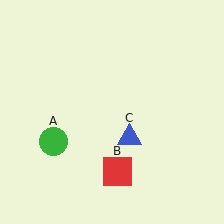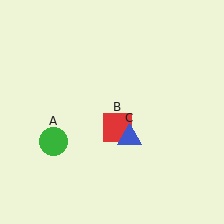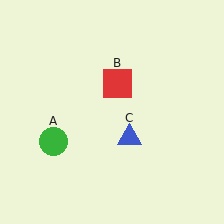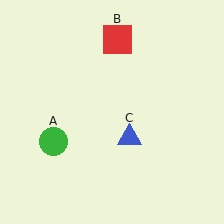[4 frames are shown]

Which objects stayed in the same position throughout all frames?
Green circle (object A) and blue triangle (object C) remained stationary.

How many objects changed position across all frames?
1 object changed position: red square (object B).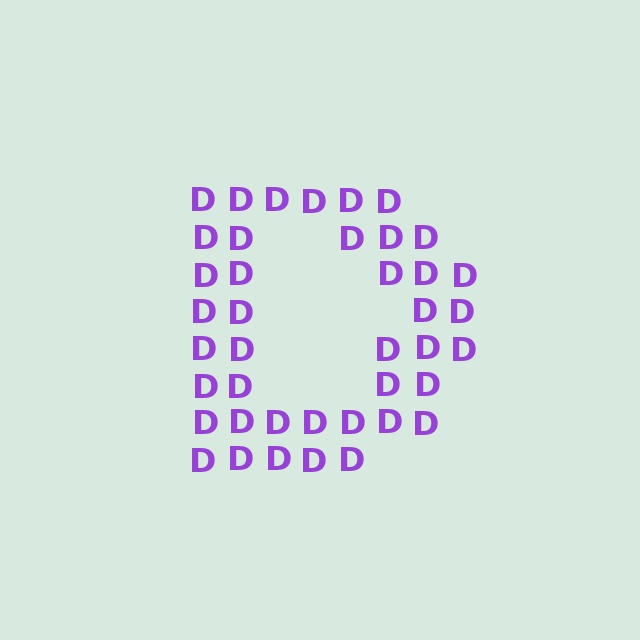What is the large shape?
The large shape is the letter D.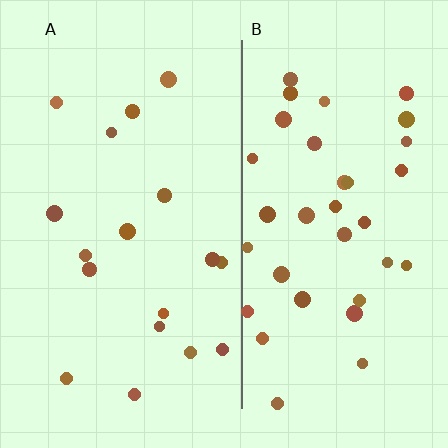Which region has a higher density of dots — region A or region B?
B (the right).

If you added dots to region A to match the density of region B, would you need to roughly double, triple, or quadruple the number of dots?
Approximately double.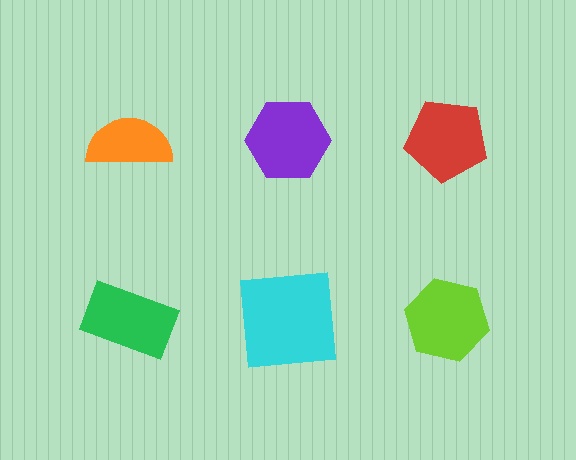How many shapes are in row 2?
3 shapes.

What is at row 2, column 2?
A cyan square.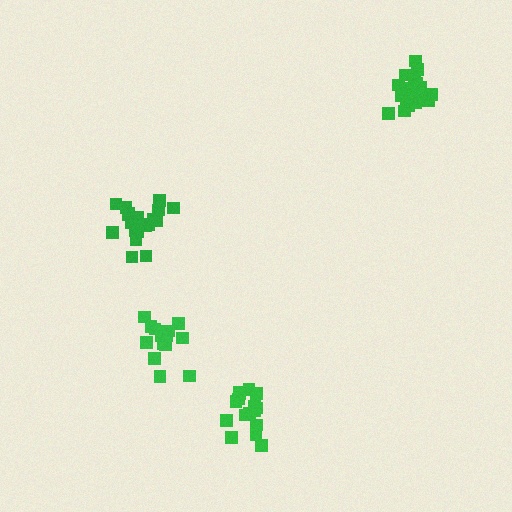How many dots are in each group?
Group 1: 16 dots, Group 2: 20 dots, Group 3: 20 dots, Group 4: 17 dots (73 total).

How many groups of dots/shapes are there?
There are 4 groups.